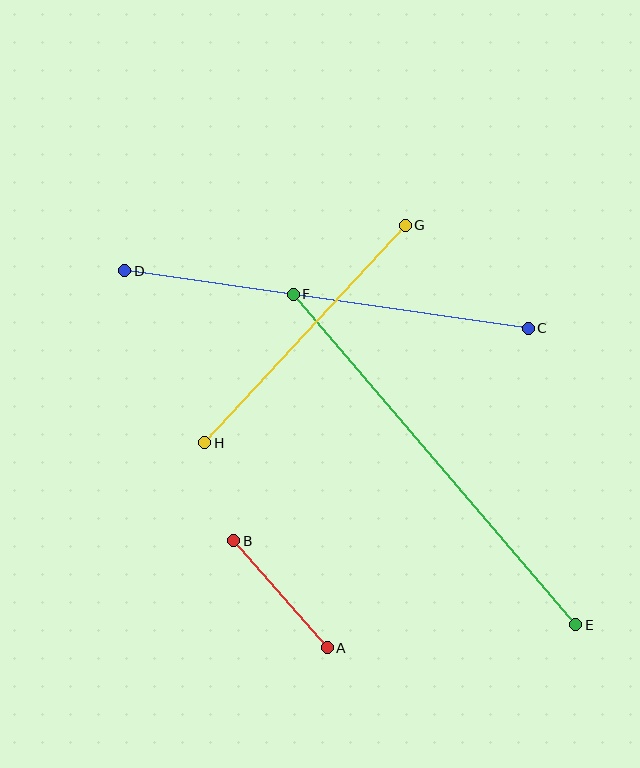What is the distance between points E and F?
The distance is approximately 435 pixels.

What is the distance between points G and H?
The distance is approximately 296 pixels.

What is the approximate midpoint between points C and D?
The midpoint is at approximately (327, 300) pixels.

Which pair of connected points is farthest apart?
Points E and F are farthest apart.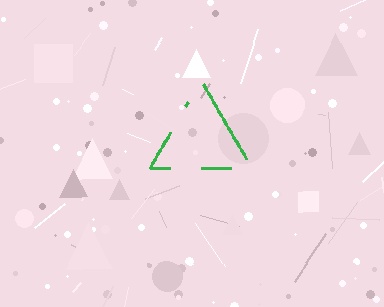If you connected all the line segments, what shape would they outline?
They would outline a triangle.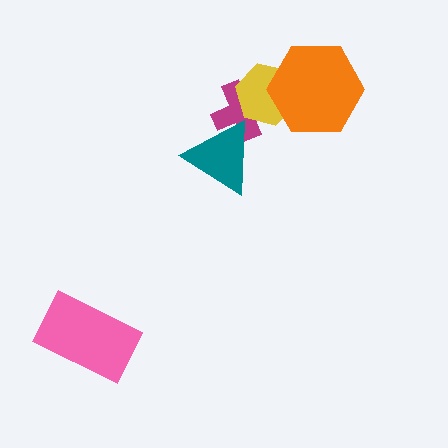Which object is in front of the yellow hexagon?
The orange hexagon is in front of the yellow hexagon.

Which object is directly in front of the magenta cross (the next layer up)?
The teal triangle is directly in front of the magenta cross.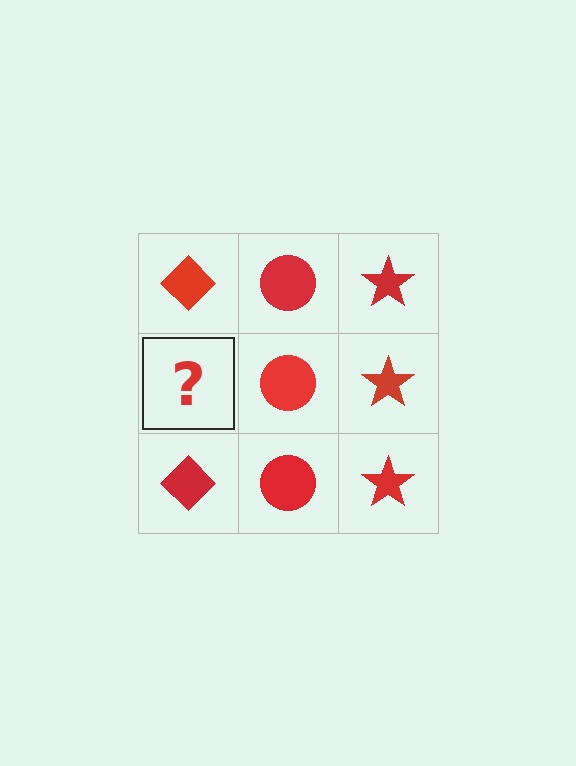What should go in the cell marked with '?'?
The missing cell should contain a red diamond.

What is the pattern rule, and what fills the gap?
The rule is that each column has a consistent shape. The gap should be filled with a red diamond.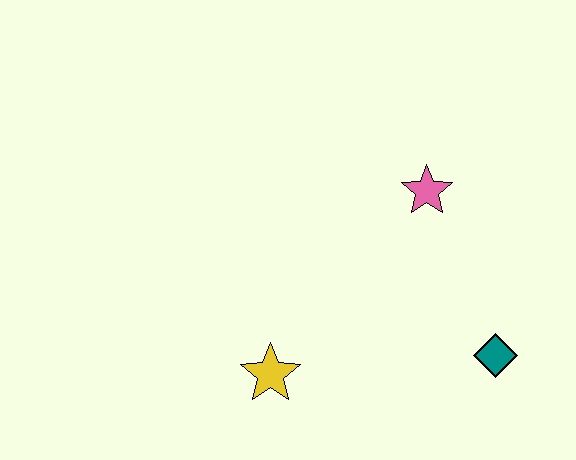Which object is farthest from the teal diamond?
The yellow star is farthest from the teal diamond.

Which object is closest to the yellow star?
The teal diamond is closest to the yellow star.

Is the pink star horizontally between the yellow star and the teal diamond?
Yes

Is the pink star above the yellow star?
Yes